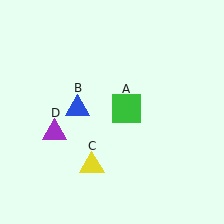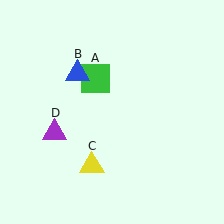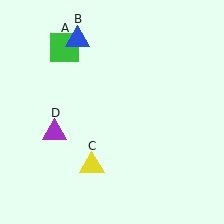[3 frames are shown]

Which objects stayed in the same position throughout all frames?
Yellow triangle (object C) and purple triangle (object D) remained stationary.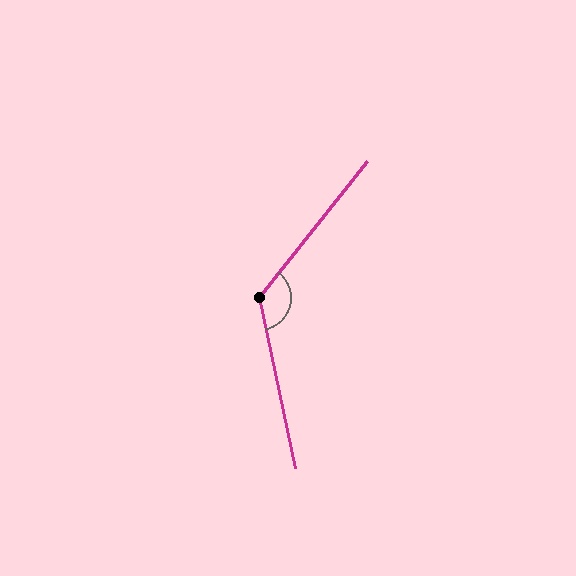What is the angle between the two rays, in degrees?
Approximately 129 degrees.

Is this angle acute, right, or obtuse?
It is obtuse.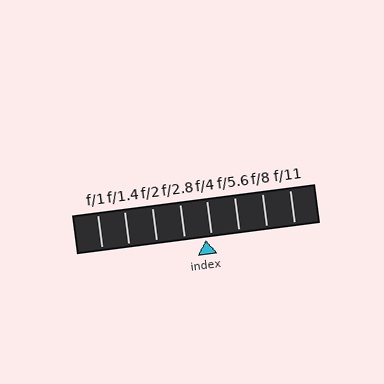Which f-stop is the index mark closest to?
The index mark is closest to f/4.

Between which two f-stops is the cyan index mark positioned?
The index mark is between f/2.8 and f/4.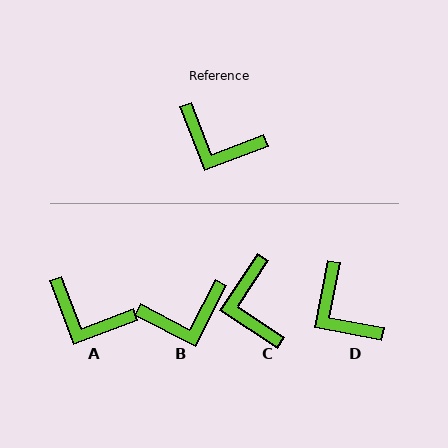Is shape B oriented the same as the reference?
No, it is off by about 42 degrees.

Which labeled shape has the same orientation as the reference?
A.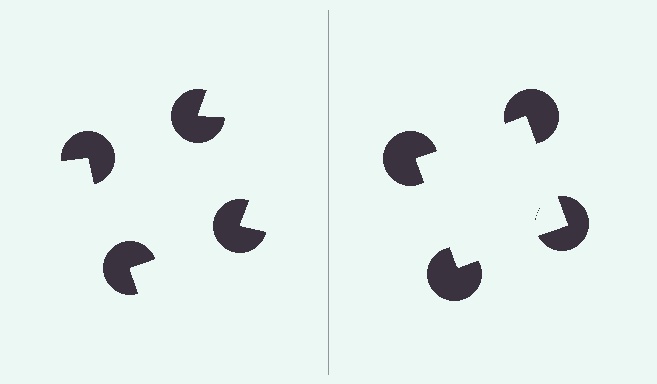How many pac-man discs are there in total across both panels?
8 — 4 on each side.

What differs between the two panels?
The pac-man discs are positioned identically on both sides; only the wedge orientations differ. On the right they align to a square; on the left they are misaligned.